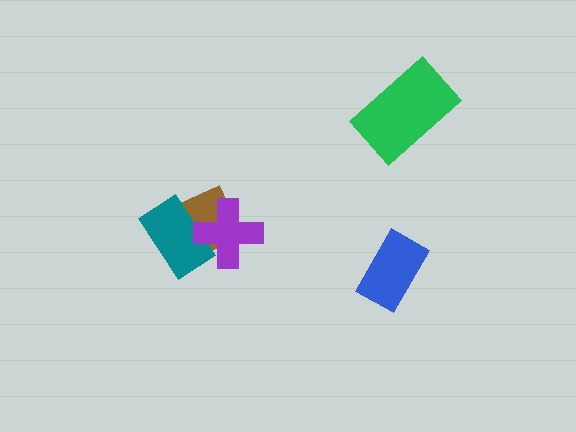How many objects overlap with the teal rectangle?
2 objects overlap with the teal rectangle.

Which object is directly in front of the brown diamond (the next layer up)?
The teal rectangle is directly in front of the brown diamond.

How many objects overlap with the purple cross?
2 objects overlap with the purple cross.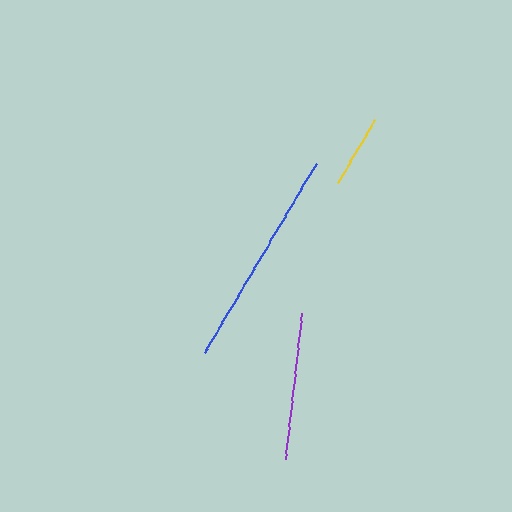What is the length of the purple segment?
The purple segment is approximately 146 pixels long.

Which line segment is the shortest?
The yellow line is the shortest at approximately 73 pixels.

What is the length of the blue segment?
The blue segment is approximately 220 pixels long.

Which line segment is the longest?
The blue line is the longest at approximately 220 pixels.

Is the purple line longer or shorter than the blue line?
The blue line is longer than the purple line.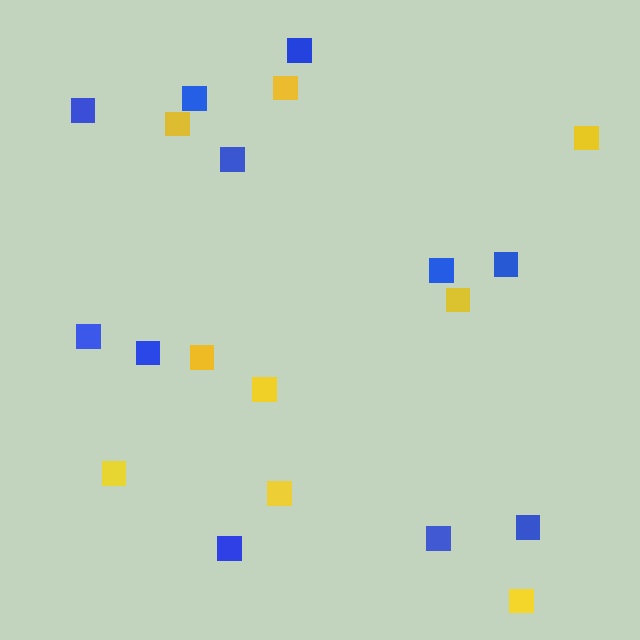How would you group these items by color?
There are 2 groups: one group of blue squares (11) and one group of yellow squares (9).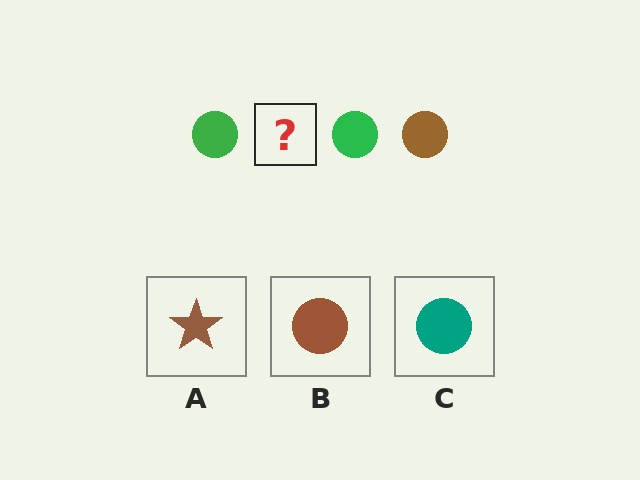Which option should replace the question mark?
Option B.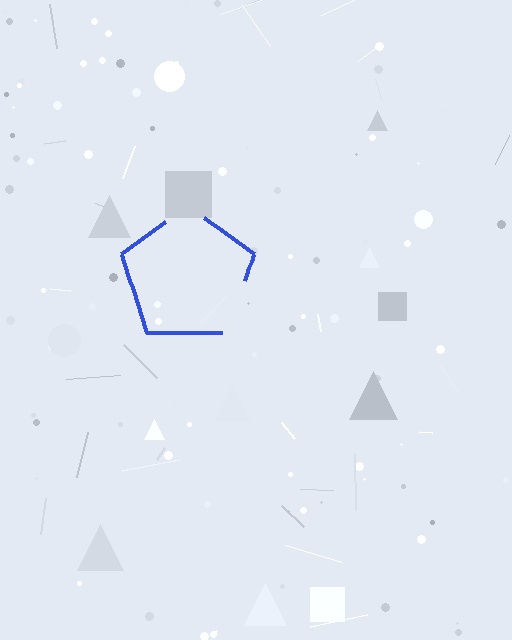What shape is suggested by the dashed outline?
The dashed outline suggests a pentagon.